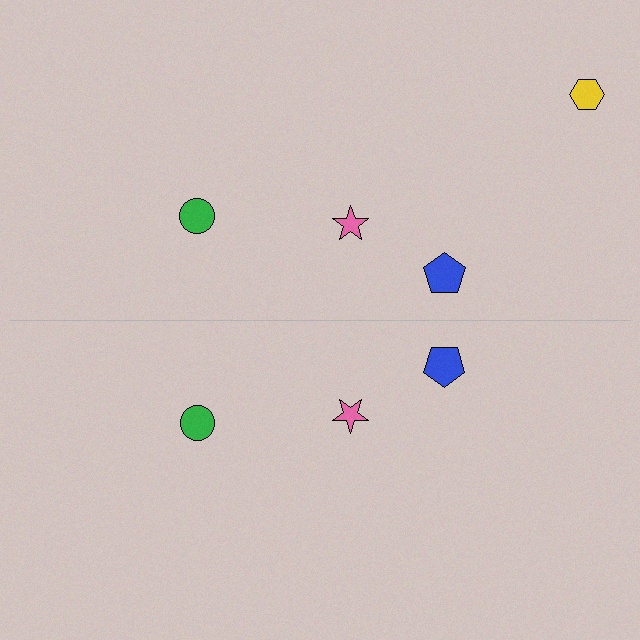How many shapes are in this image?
There are 7 shapes in this image.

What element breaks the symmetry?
A yellow hexagon is missing from the bottom side.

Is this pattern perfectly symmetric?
No, the pattern is not perfectly symmetric. A yellow hexagon is missing from the bottom side.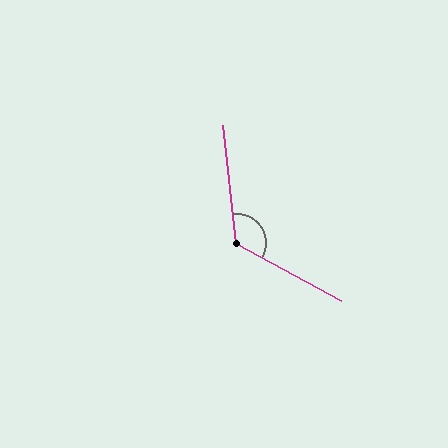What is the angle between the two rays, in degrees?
Approximately 125 degrees.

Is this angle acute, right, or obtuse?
It is obtuse.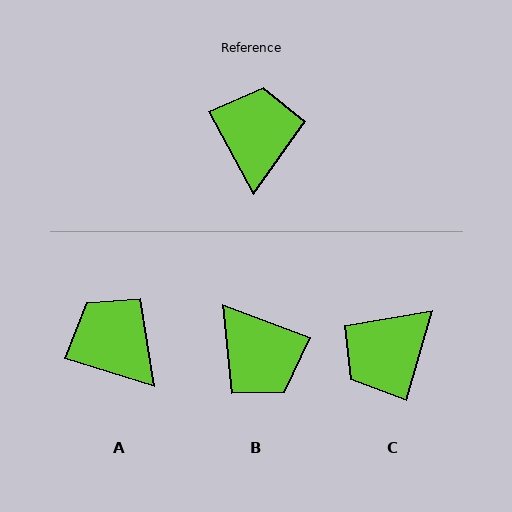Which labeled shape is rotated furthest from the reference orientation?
B, about 139 degrees away.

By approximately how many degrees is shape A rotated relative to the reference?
Approximately 44 degrees counter-clockwise.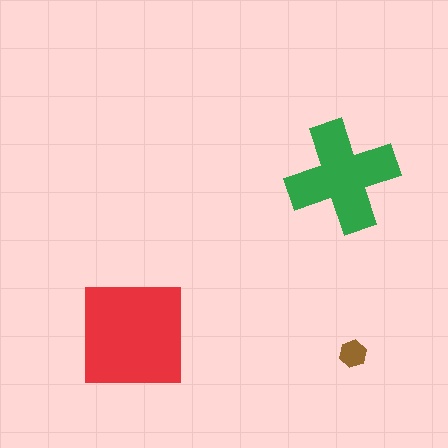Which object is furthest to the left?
The red square is leftmost.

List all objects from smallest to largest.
The brown hexagon, the green cross, the red square.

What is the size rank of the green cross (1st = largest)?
2nd.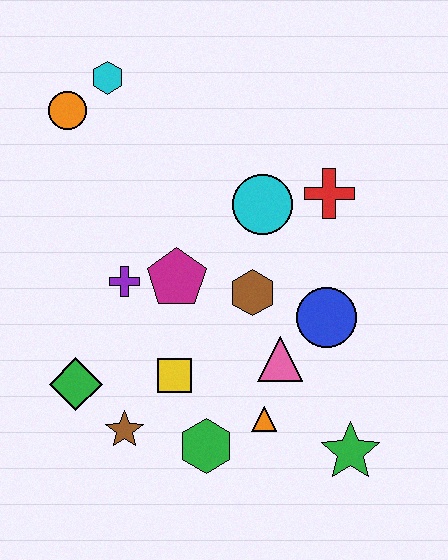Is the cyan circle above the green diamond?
Yes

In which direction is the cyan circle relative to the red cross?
The cyan circle is to the left of the red cross.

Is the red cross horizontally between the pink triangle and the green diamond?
No